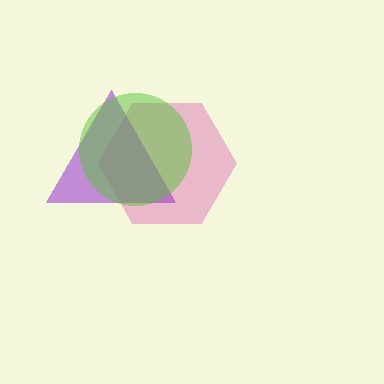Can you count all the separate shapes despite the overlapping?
Yes, there are 3 separate shapes.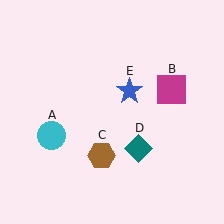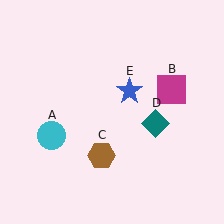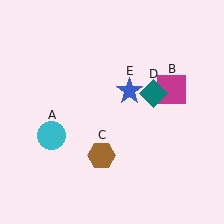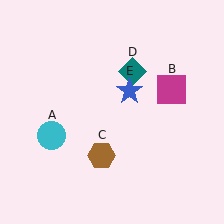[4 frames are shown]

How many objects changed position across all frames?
1 object changed position: teal diamond (object D).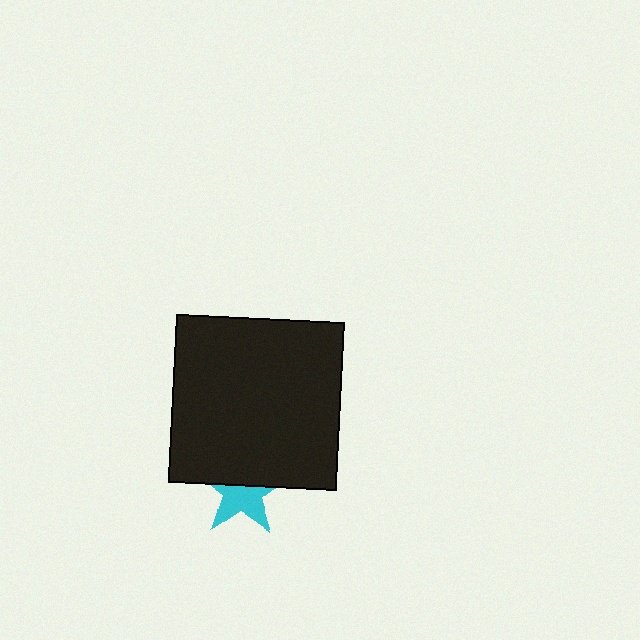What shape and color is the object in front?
The object in front is a black square.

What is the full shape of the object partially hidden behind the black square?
The partially hidden object is a cyan star.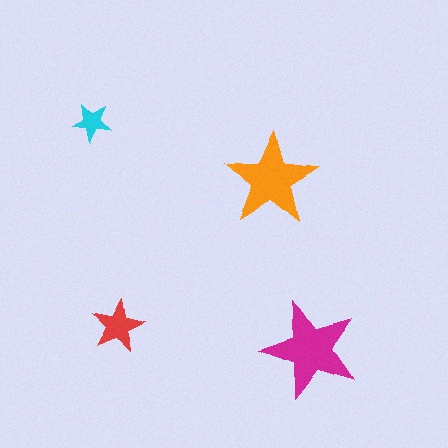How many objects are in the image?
There are 4 objects in the image.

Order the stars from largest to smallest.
the magenta one, the orange one, the red one, the cyan one.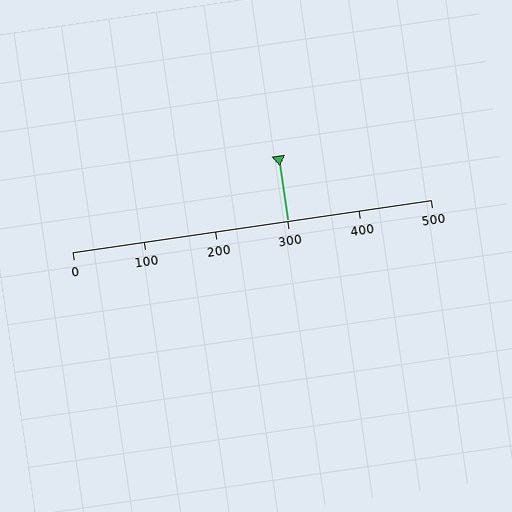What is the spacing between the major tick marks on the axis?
The major ticks are spaced 100 apart.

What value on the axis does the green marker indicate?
The marker indicates approximately 300.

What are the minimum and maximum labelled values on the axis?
The axis runs from 0 to 500.